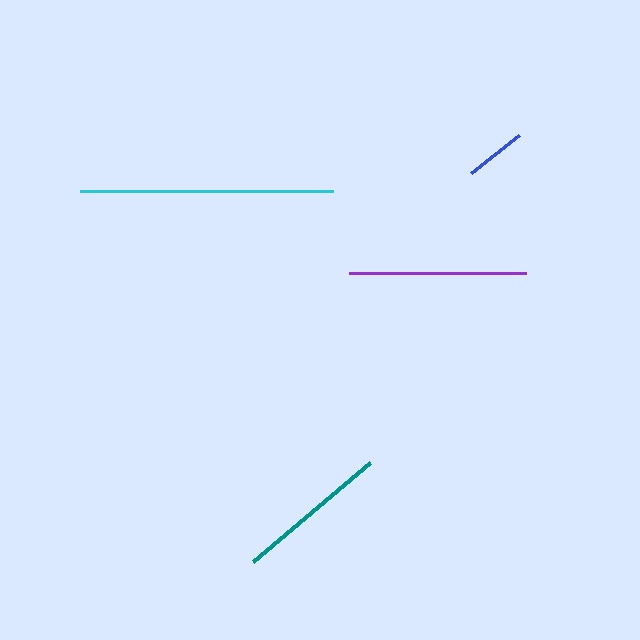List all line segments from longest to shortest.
From longest to shortest: cyan, purple, teal, blue.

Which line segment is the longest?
The cyan line is the longest at approximately 253 pixels.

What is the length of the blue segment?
The blue segment is approximately 61 pixels long.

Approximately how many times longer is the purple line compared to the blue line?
The purple line is approximately 2.9 times the length of the blue line.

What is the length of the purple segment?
The purple segment is approximately 177 pixels long.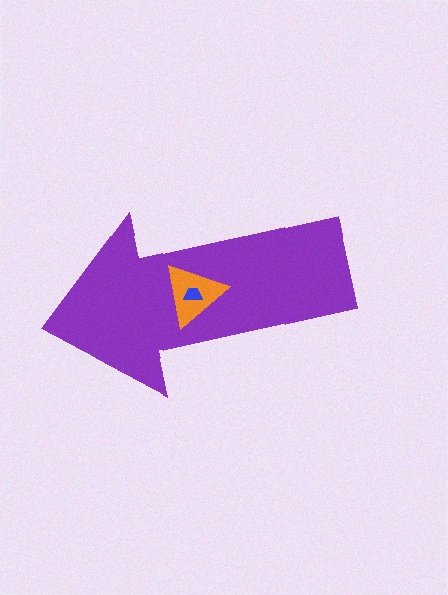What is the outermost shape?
The purple arrow.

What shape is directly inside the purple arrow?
The orange triangle.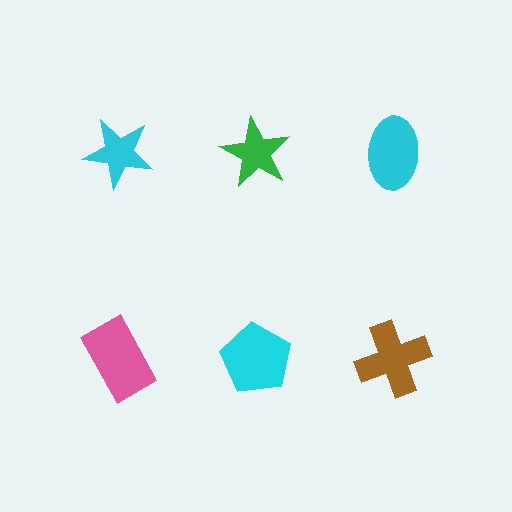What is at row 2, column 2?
A cyan pentagon.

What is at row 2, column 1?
A pink rectangle.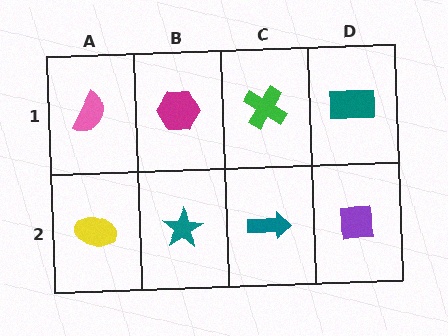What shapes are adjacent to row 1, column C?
A teal arrow (row 2, column C), a magenta hexagon (row 1, column B), a teal rectangle (row 1, column D).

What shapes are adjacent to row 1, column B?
A teal star (row 2, column B), a pink semicircle (row 1, column A), a green cross (row 1, column C).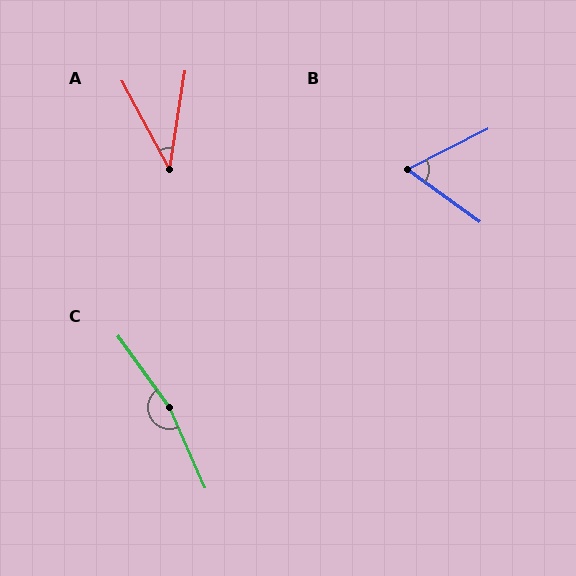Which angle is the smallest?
A, at approximately 37 degrees.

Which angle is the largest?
C, at approximately 168 degrees.